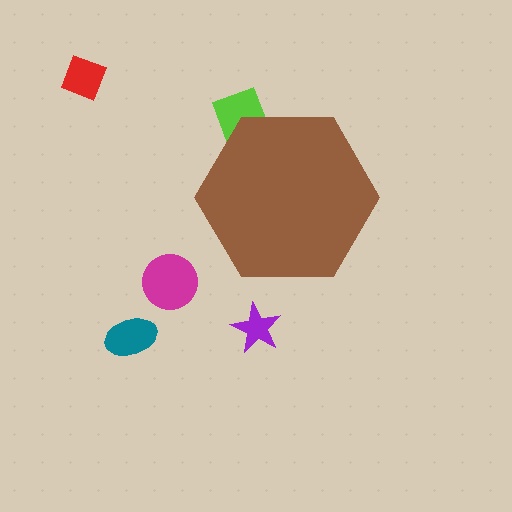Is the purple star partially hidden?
No, the purple star is fully visible.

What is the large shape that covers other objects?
A brown hexagon.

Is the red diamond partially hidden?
No, the red diamond is fully visible.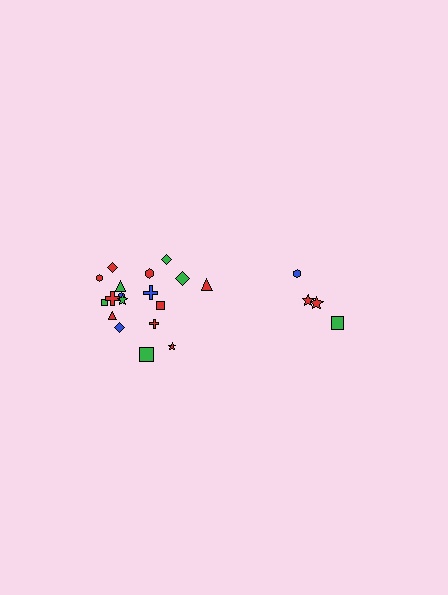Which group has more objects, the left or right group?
The left group.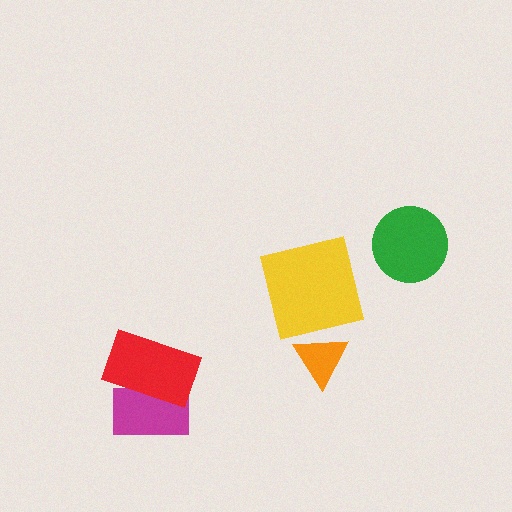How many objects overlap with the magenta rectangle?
1 object overlaps with the magenta rectangle.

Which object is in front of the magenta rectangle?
The red rectangle is in front of the magenta rectangle.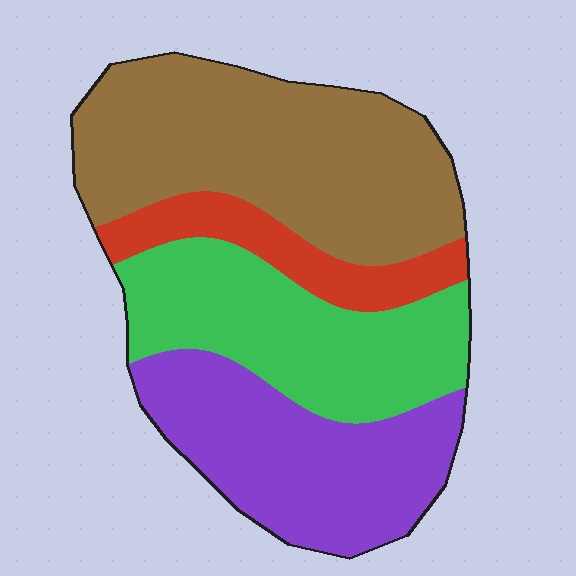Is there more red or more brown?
Brown.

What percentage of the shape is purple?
Purple takes up between a quarter and a half of the shape.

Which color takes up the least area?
Red, at roughly 10%.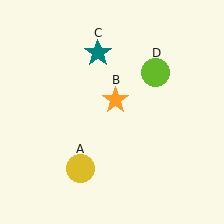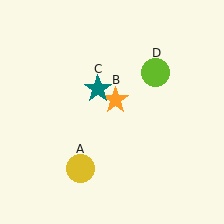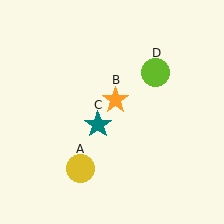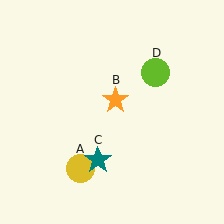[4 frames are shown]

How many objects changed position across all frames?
1 object changed position: teal star (object C).